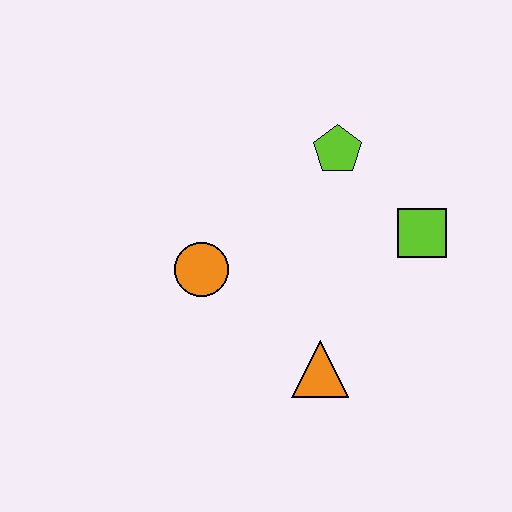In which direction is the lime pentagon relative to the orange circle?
The lime pentagon is to the right of the orange circle.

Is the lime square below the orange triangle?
No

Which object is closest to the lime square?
The lime pentagon is closest to the lime square.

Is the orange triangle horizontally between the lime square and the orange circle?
Yes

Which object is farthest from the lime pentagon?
The orange triangle is farthest from the lime pentagon.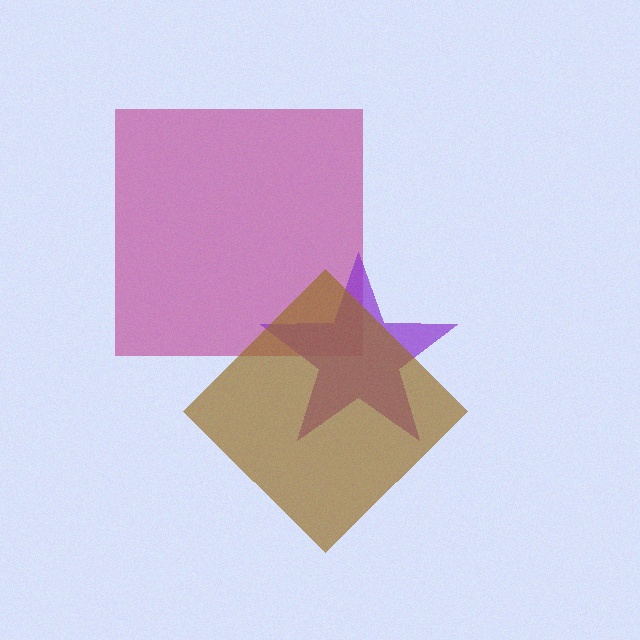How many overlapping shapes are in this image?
There are 3 overlapping shapes in the image.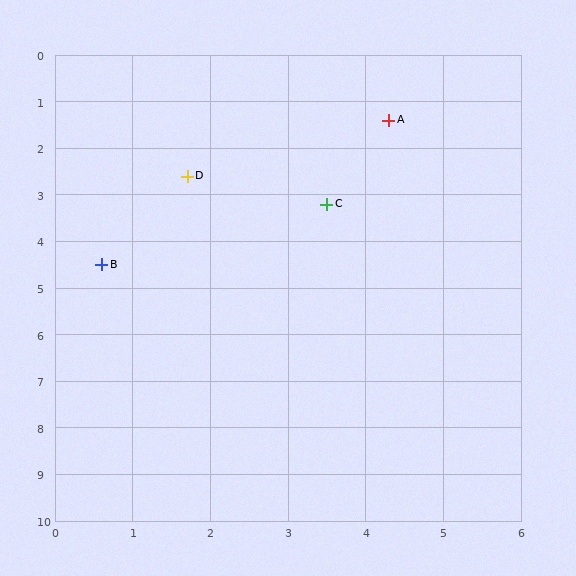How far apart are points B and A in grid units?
Points B and A are about 4.8 grid units apart.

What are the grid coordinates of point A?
Point A is at approximately (4.3, 1.4).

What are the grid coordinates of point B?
Point B is at approximately (0.6, 4.5).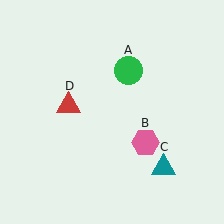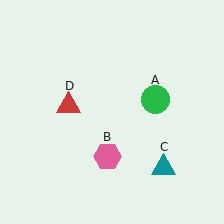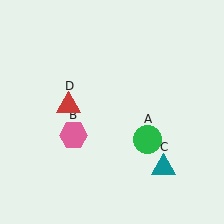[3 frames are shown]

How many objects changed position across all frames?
2 objects changed position: green circle (object A), pink hexagon (object B).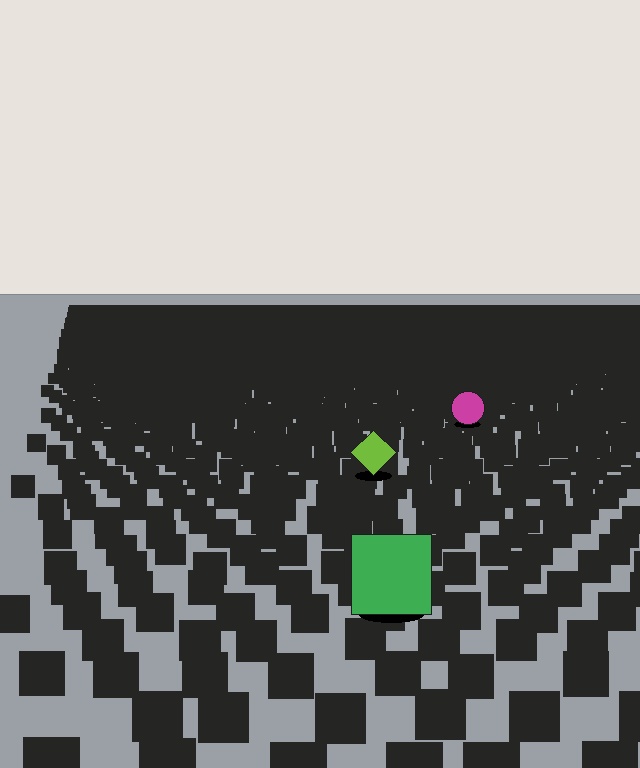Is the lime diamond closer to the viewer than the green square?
No. The green square is closer — you can tell from the texture gradient: the ground texture is coarser near it.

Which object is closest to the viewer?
The green square is closest. The texture marks near it are larger and more spread out.